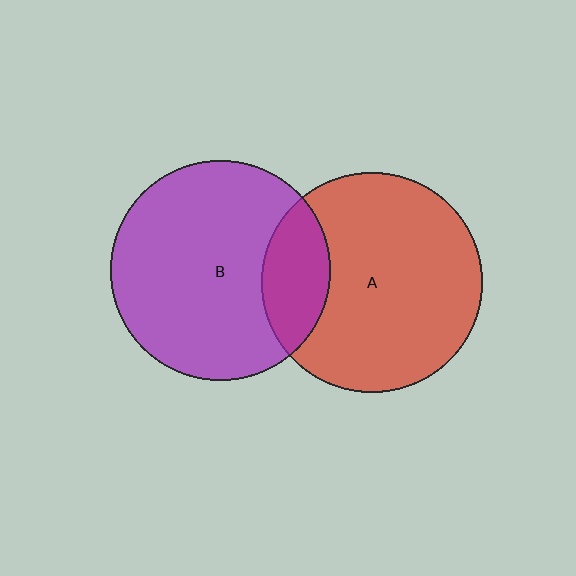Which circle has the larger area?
Circle A (red).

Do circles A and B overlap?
Yes.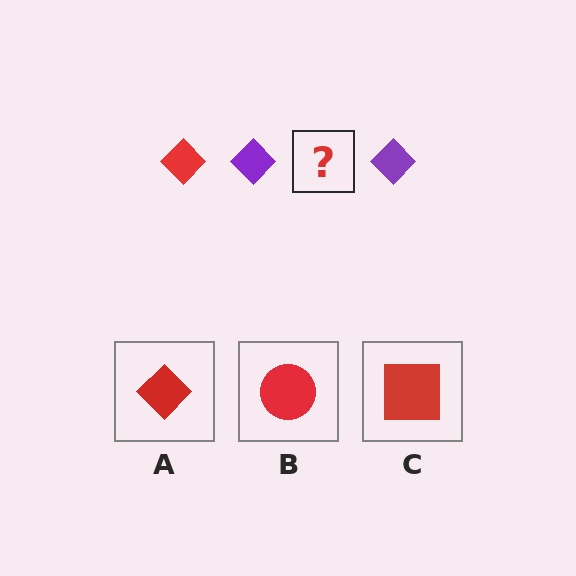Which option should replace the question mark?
Option A.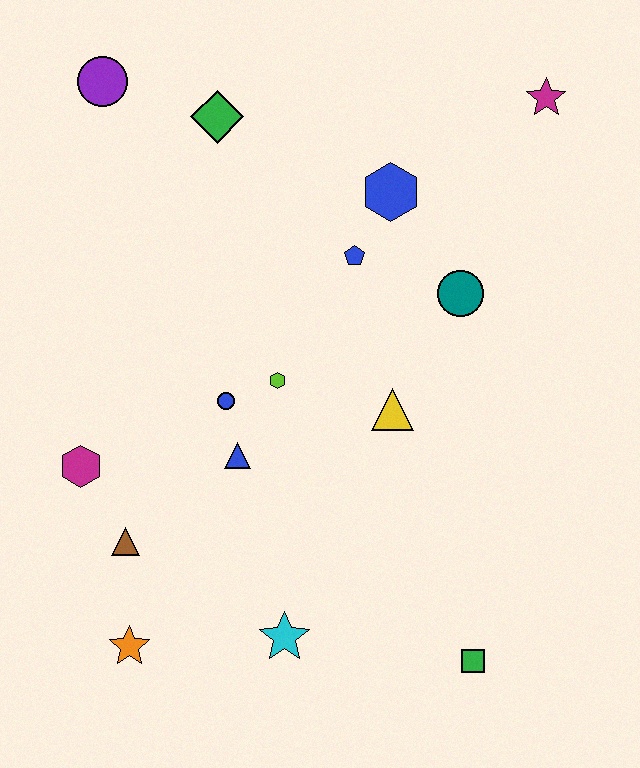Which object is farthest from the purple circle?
The green square is farthest from the purple circle.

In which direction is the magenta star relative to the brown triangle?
The magenta star is above the brown triangle.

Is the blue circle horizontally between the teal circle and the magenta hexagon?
Yes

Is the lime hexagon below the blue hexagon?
Yes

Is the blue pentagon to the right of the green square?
No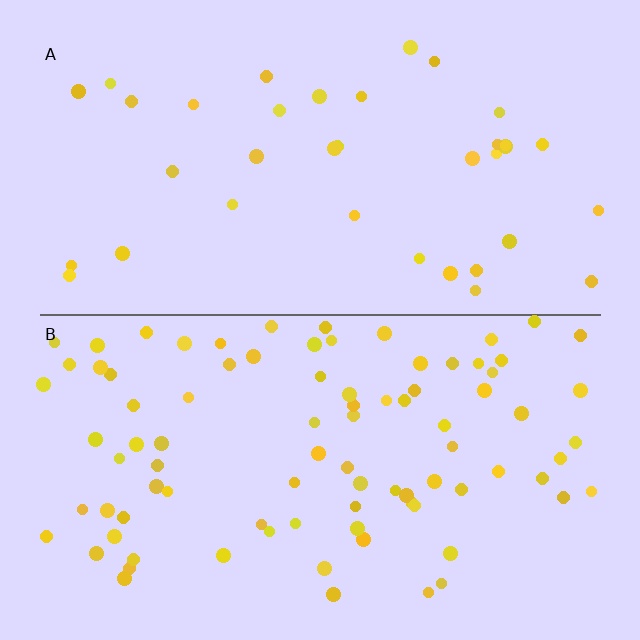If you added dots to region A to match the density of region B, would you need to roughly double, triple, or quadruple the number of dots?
Approximately double.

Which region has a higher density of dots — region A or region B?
B (the bottom).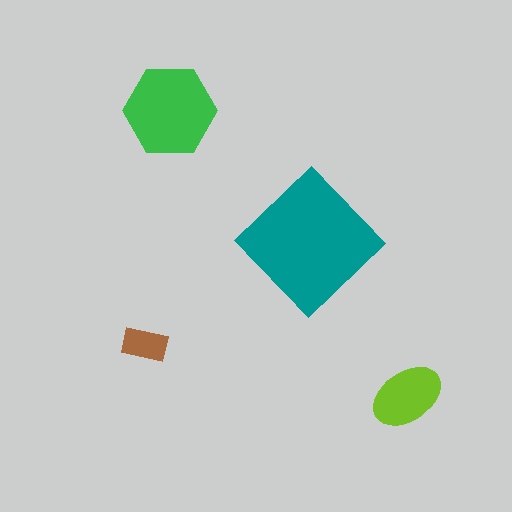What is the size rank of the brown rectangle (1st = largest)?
4th.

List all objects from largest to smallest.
The teal diamond, the green hexagon, the lime ellipse, the brown rectangle.